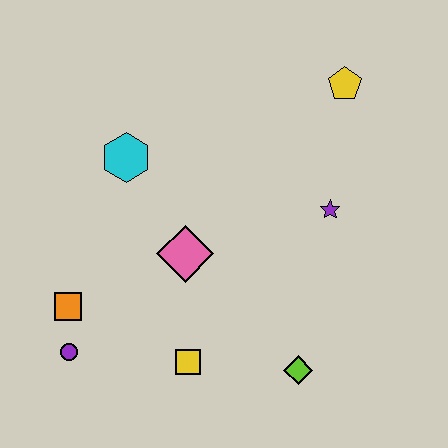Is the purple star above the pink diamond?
Yes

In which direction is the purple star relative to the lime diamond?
The purple star is above the lime diamond.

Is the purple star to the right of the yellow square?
Yes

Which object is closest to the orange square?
The purple circle is closest to the orange square.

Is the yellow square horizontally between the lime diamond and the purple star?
No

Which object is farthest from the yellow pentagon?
The purple circle is farthest from the yellow pentagon.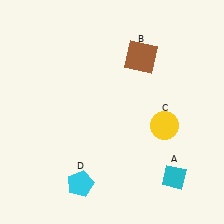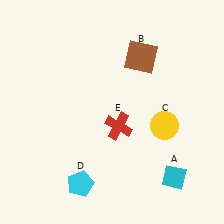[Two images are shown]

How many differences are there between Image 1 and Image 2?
There is 1 difference between the two images.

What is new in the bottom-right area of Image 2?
A red cross (E) was added in the bottom-right area of Image 2.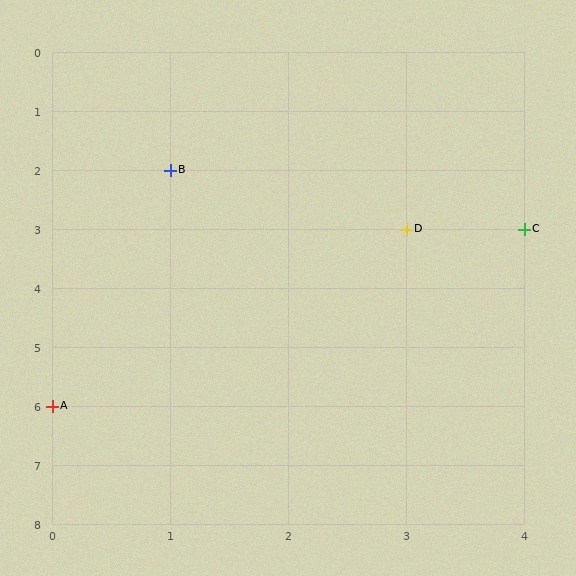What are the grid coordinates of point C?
Point C is at grid coordinates (4, 3).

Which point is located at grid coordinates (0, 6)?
Point A is at (0, 6).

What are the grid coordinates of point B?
Point B is at grid coordinates (1, 2).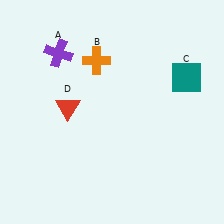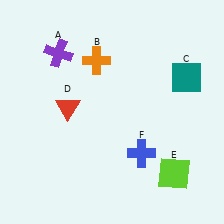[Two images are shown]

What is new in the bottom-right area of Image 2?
A blue cross (F) was added in the bottom-right area of Image 2.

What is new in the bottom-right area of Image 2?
A lime square (E) was added in the bottom-right area of Image 2.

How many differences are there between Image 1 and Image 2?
There are 2 differences between the two images.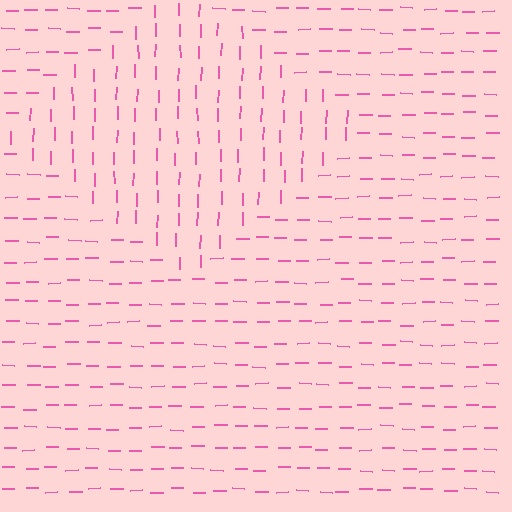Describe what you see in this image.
The image is filled with small pink line segments. A diamond region in the image has lines oriented differently from the surrounding lines, creating a visible texture boundary.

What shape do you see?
I see a diamond.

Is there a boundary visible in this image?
Yes, there is a texture boundary formed by a change in line orientation.